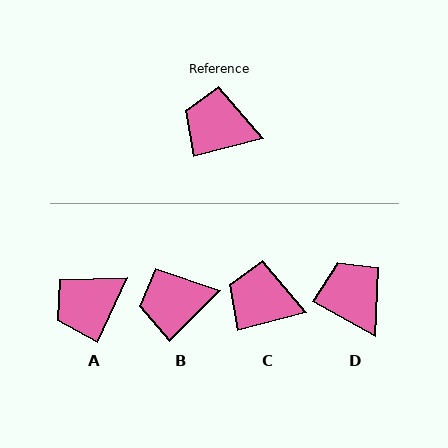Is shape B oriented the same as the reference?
No, it is off by about 30 degrees.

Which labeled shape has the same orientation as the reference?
C.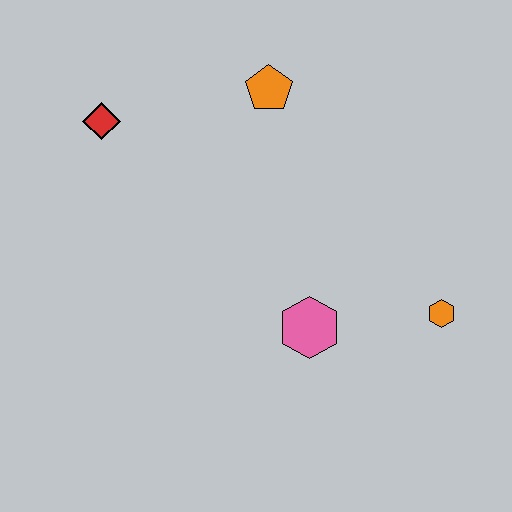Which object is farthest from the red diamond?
The orange hexagon is farthest from the red diamond.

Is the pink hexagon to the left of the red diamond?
No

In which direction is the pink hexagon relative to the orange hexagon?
The pink hexagon is to the left of the orange hexagon.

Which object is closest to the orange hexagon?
The pink hexagon is closest to the orange hexagon.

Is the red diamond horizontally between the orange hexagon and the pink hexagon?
No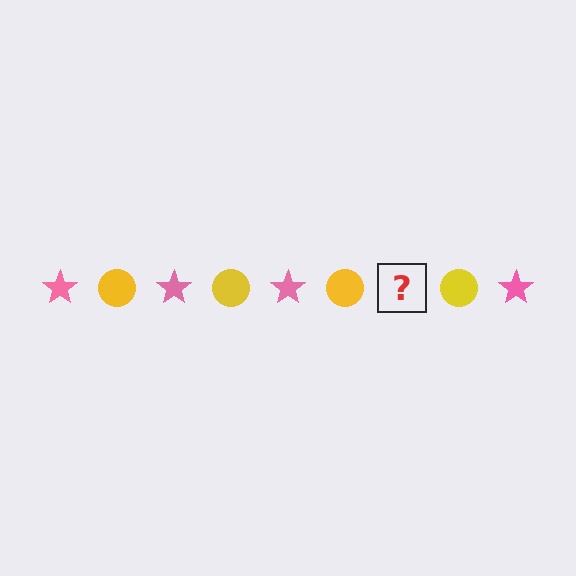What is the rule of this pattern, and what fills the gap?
The rule is that the pattern alternates between pink star and yellow circle. The gap should be filled with a pink star.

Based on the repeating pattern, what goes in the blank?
The blank should be a pink star.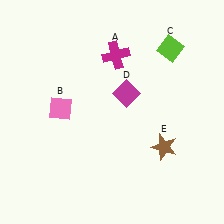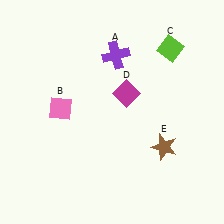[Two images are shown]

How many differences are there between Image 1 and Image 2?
There is 1 difference between the two images.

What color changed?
The cross (A) changed from magenta in Image 1 to purple in Image 2.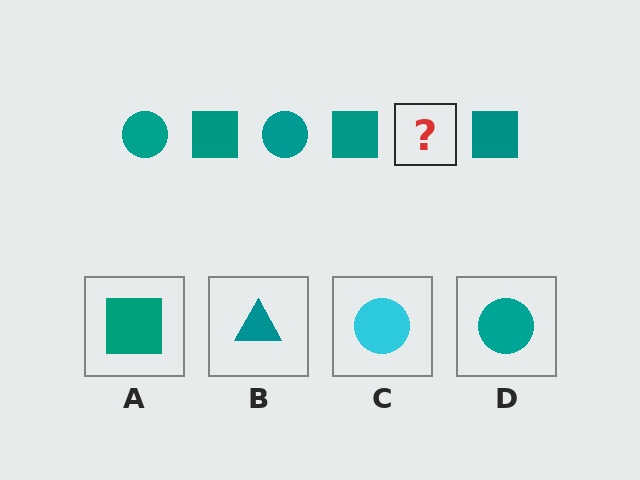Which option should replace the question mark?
Option D.